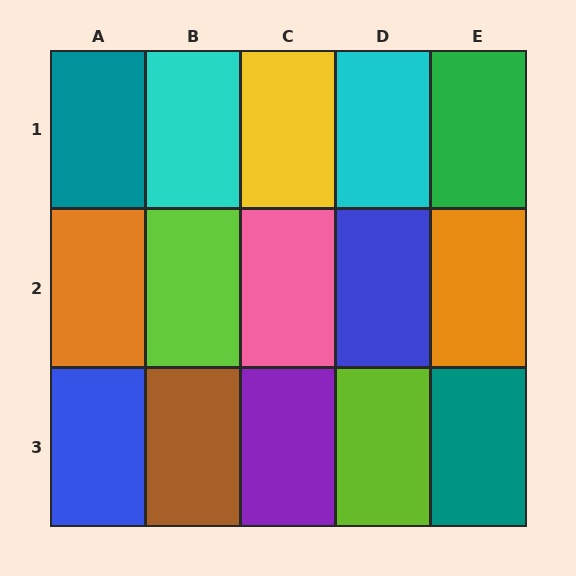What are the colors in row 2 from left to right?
Orange, lime, pink, blue, orange.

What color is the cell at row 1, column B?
Cyan.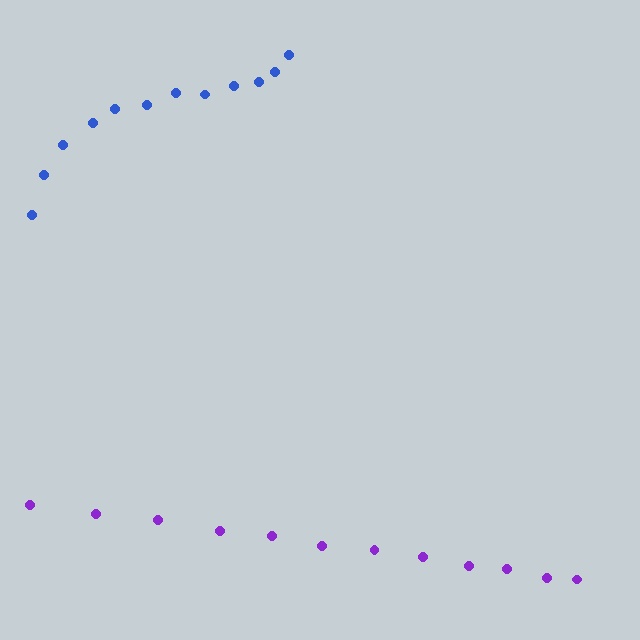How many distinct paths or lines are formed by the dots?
There are 2 distinct paths.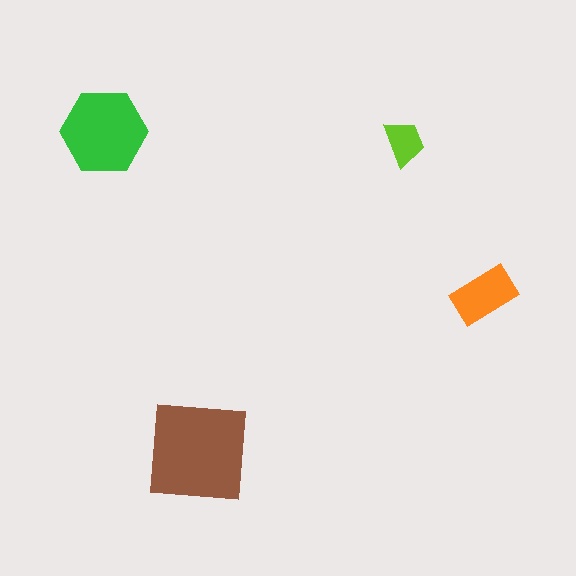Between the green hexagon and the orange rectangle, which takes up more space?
The green hexagon.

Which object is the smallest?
The lime trapezoid.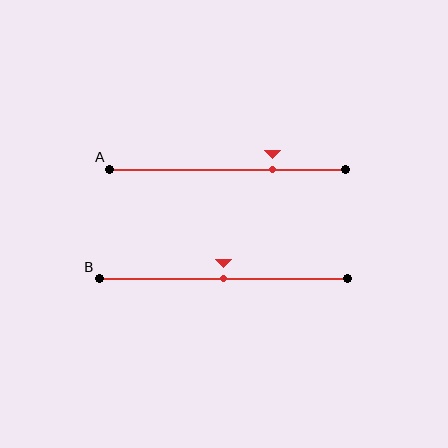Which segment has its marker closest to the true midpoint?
Segment B has its marker closest to the true midpoint.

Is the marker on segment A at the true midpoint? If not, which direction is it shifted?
No, the marker on segment A is shifted to the right by about 19% of the segment length.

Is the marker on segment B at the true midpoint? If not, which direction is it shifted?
Yes, the marker on segment B is at the true midpoint.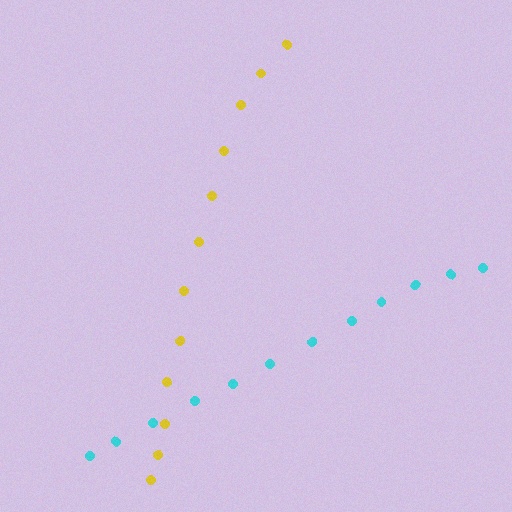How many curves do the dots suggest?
There are 2 distinct paths.